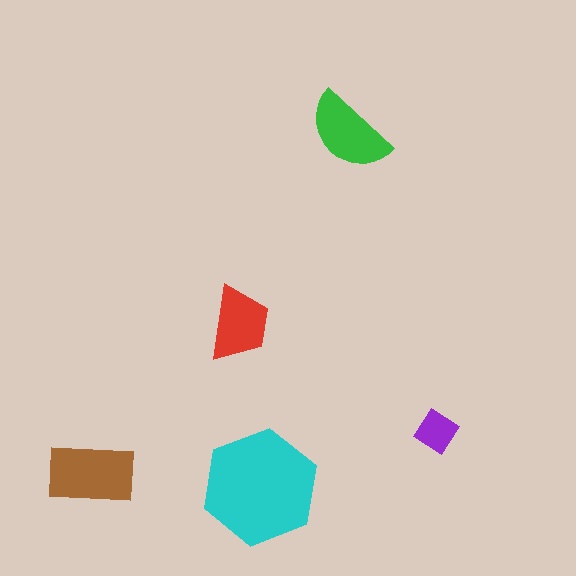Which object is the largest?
The cyan hexagon.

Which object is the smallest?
The purple diamond.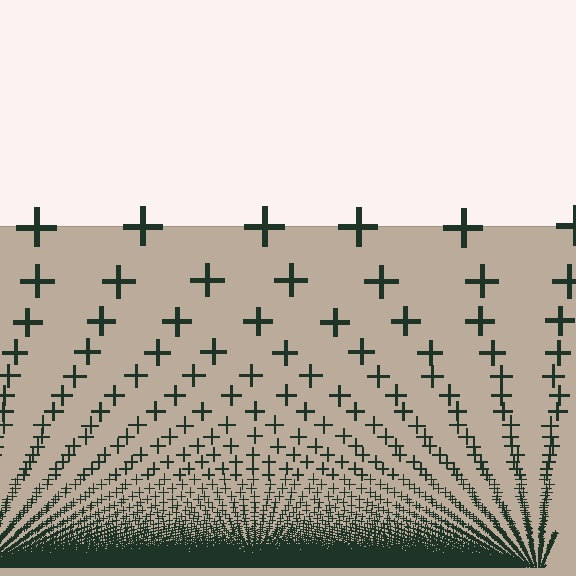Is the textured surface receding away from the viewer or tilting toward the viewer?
The surface appears to tilt toward the viewer. Texture elements get larger and sparser toward the top.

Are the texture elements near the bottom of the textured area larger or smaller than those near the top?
Smaller. The gradient is inverted — elements near the bottom are smaller and denser.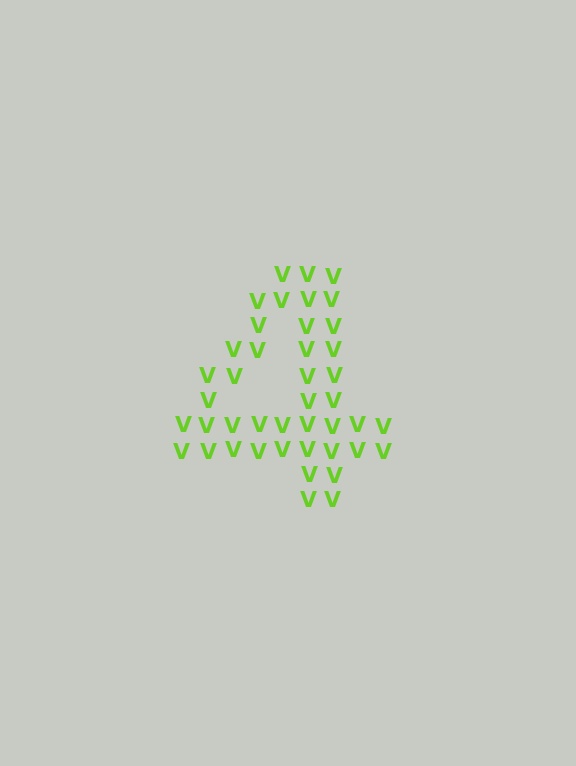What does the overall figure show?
The overall figure shows the digit 4.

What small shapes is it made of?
It is made of small letter V's.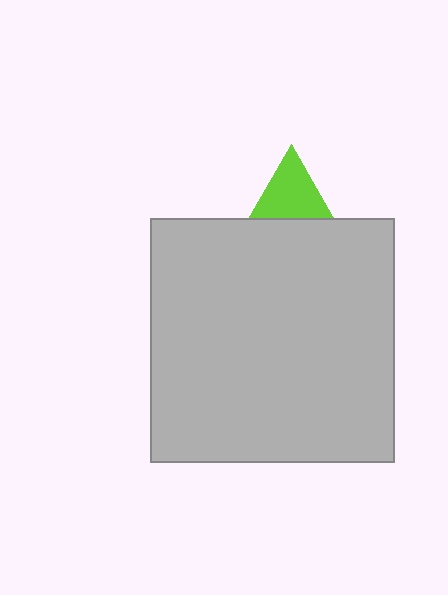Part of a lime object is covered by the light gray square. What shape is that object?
It is a triangle.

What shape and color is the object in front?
The object in front is a light gray square.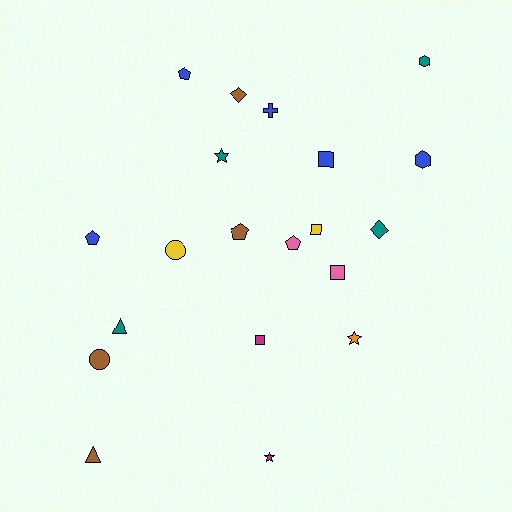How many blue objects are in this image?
There are 5 blue objects.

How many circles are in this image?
There are 2 circles.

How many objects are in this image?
There are 20 objects.